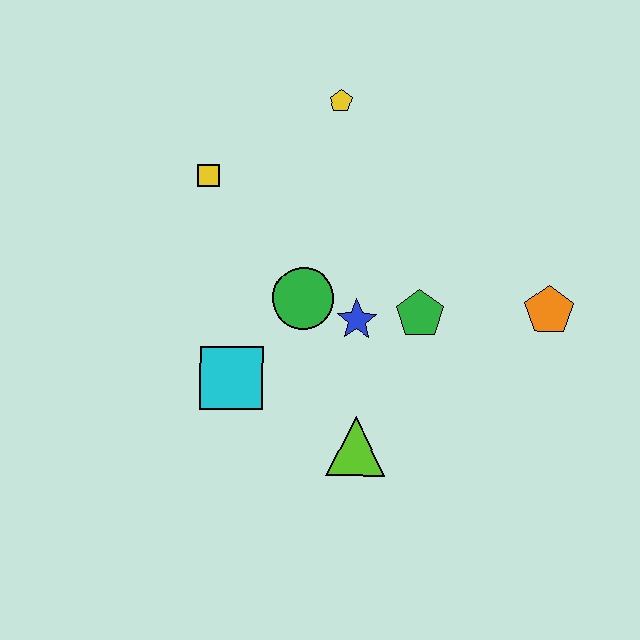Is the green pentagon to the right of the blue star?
Yes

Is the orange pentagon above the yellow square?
No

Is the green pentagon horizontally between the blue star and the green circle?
No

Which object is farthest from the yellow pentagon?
The lime triangle is farthest from the yellow pentagon.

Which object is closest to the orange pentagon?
The green pentagon is closest to the orange pentagon.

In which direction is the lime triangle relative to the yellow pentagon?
The lime triangle is below the yellow pentagon.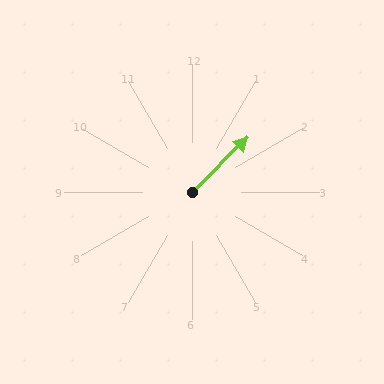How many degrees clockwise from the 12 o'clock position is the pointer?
Approximately 45 degrees.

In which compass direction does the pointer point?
Northeast.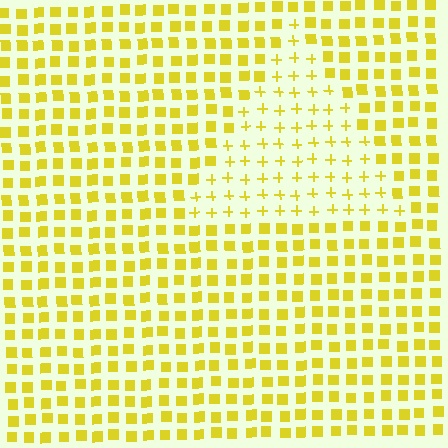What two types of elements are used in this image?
The image uses plus signs inside the triangle region and squares outside it.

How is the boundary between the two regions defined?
The boundary is defined by a change in element shape: plus signs inside vs. squares outside. All elements share the same color and spacing.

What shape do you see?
I see a triangle.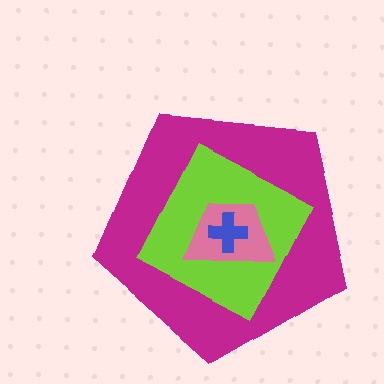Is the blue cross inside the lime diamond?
Yes.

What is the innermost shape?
The blue cross.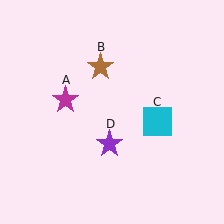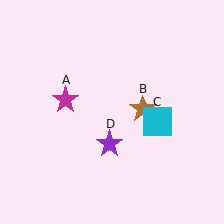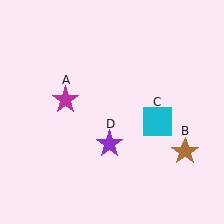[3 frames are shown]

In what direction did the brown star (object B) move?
The brown star (object B) moved down and to the right.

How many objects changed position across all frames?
1 object changed position: brown star (object B).